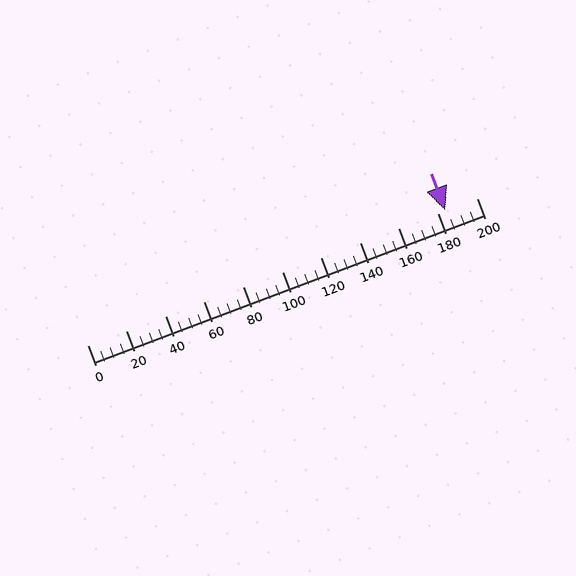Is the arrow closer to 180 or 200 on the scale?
The arrow is closer to 180.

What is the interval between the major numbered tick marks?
The major tick marks are spaced 20 units apart.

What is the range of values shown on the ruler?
The ruler shows values from 0 to 200.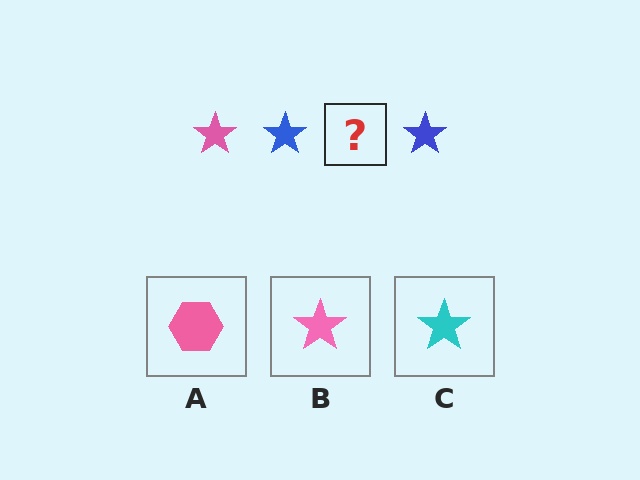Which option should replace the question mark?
Option B.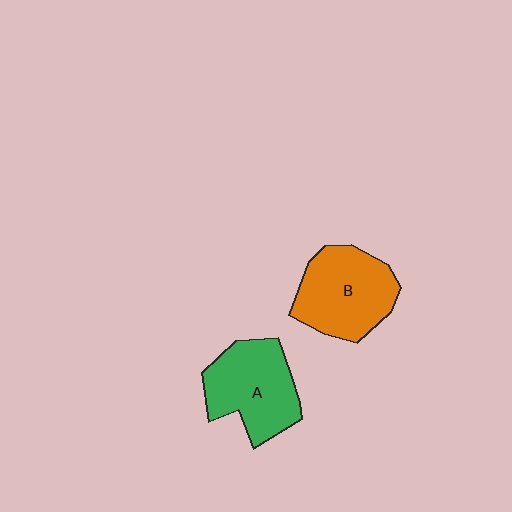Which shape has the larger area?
Shape B (orange).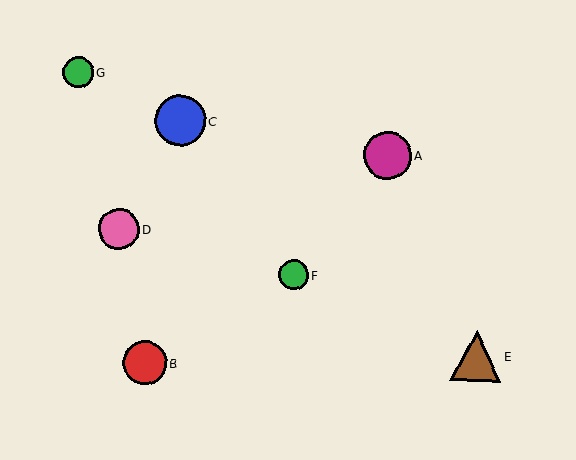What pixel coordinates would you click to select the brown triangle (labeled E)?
Click at (476, 356) to select the brown triangle E.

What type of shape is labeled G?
Shape G is a green circle.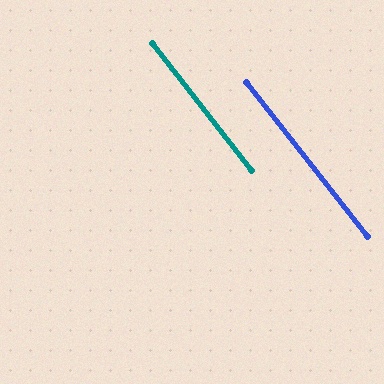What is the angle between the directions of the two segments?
Approximately 0 degrees.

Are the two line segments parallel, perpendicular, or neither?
Parallel — their directions differ by only 0.4°.